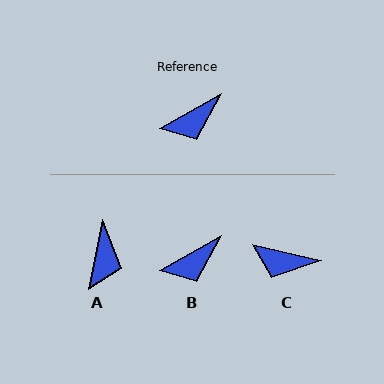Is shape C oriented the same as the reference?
No, it is off by about 43 degrees.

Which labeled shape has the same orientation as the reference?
B.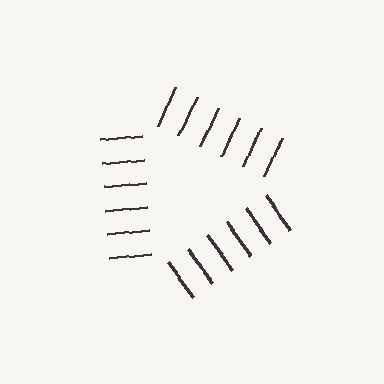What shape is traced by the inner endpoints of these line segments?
An illusory triangle — the line segments terminate on its edges but no continuous stroke is drawn.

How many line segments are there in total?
18 — 6 along each of the 3 edges.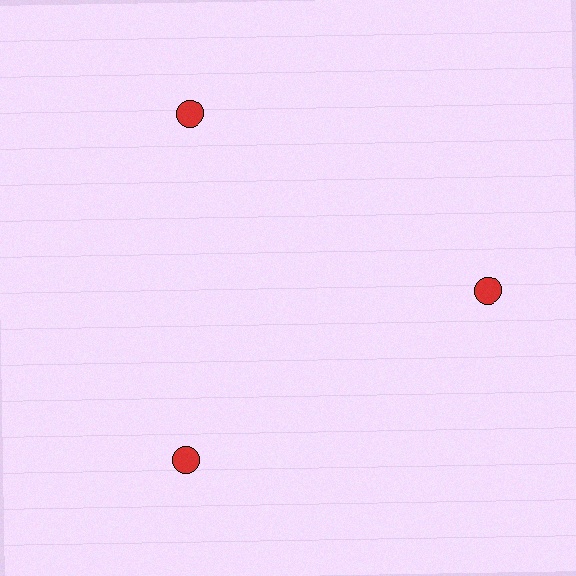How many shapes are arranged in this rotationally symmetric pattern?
There are 3 shapes, arranged in 3 groups of 1.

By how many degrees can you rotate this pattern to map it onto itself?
The pattern maps onto itself every 120 degrees of rotation.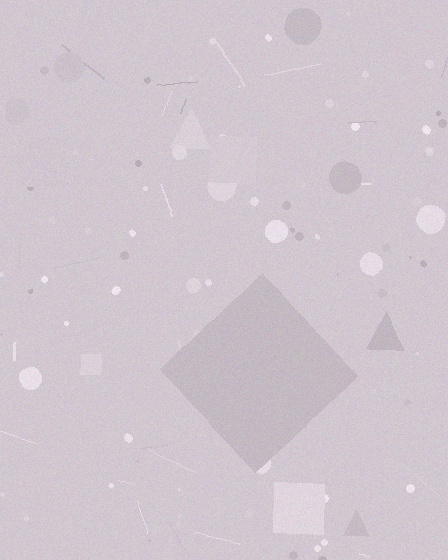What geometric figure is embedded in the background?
A diamond is embedded in the background.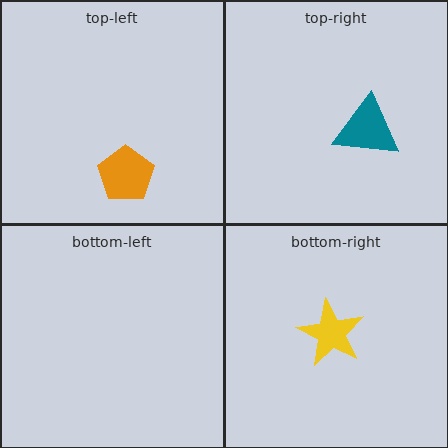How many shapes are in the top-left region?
1.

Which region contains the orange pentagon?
The top-left region.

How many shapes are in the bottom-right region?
1.